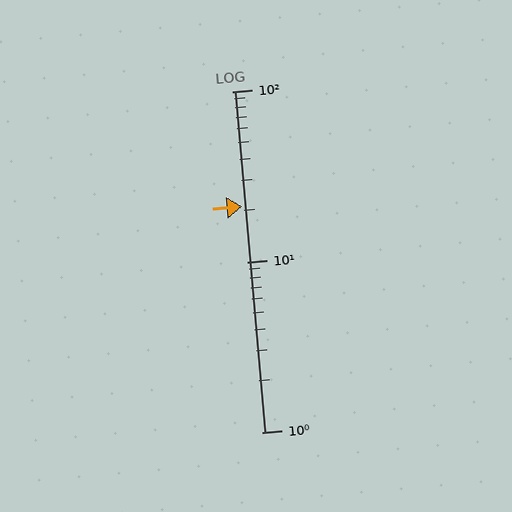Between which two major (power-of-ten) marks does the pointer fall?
The pointer is between 10 and 100.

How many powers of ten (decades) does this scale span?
The scale spans 2 decades, from 1 to 100.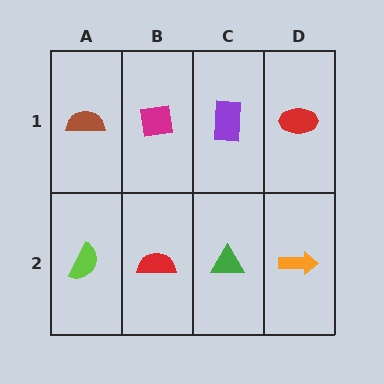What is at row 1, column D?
A red ellipse.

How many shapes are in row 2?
4 shapes.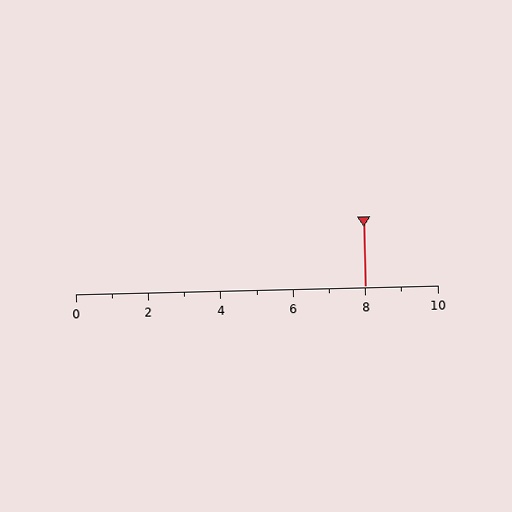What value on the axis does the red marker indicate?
The marker indicates approximately 8.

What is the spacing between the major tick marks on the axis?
The major ticks are spaced 2 apart.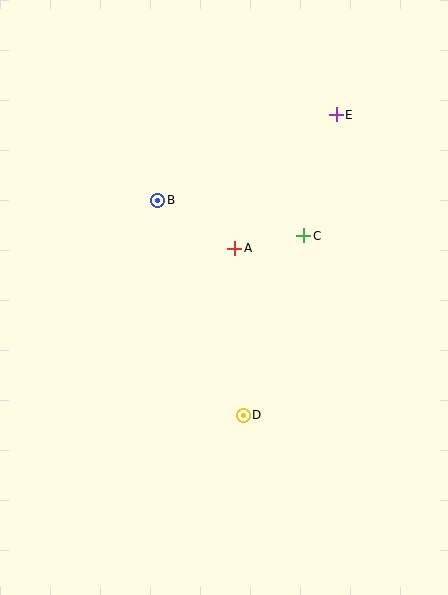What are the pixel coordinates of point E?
Point E is at (336, 115).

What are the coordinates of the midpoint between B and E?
The midpoint between B and E is at (247, 158).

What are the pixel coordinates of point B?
Point B is at (158, 200).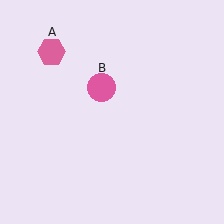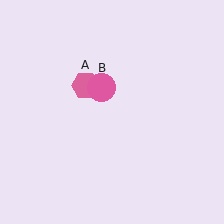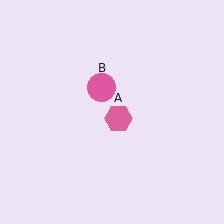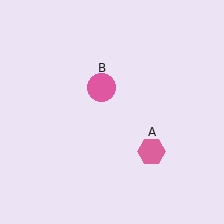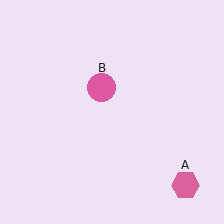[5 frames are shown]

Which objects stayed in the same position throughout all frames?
Pink circle (object B) remained stationary.